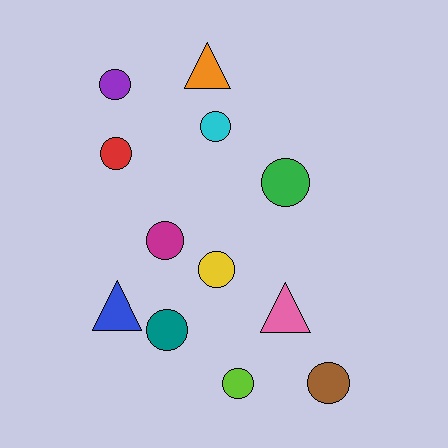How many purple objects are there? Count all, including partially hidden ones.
There is 1 purple object.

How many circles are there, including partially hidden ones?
There are 9 circles.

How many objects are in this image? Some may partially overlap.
There are 12 objects.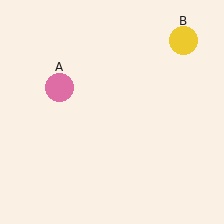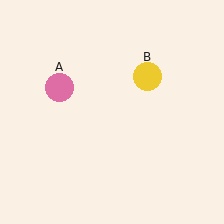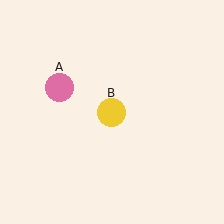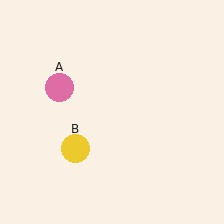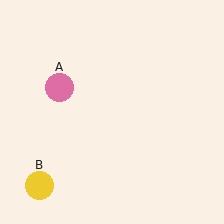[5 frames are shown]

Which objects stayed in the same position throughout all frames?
Pink circle (object A) remained stationary.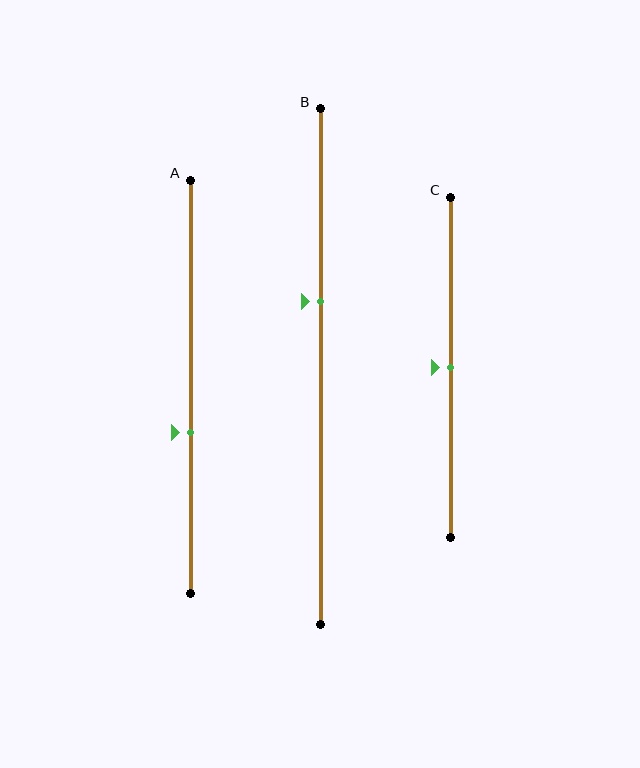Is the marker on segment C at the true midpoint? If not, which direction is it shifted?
Yes, the marker on segment C is at the true midpoint.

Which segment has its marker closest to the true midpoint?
Segment C has its marker closest to the true midpoint.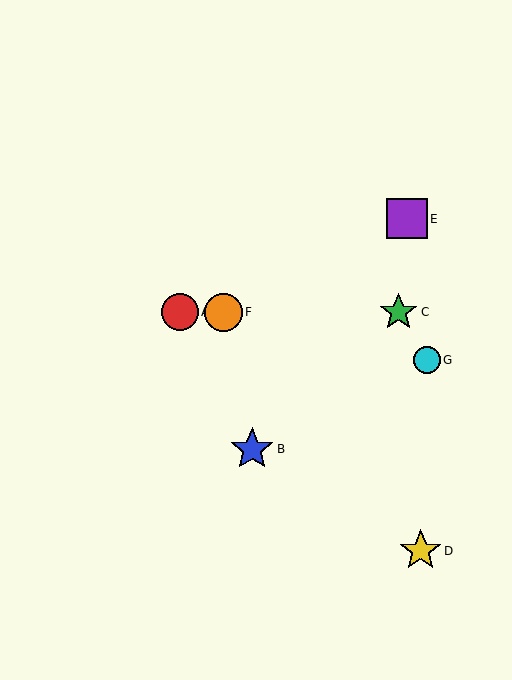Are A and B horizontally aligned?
No, A is at y≈312 and B is at y≈449.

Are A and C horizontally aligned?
Yes, both are at y≈312.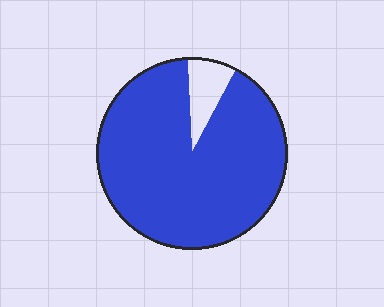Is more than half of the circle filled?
Yes.